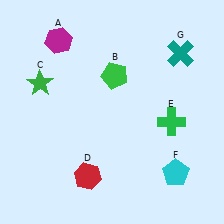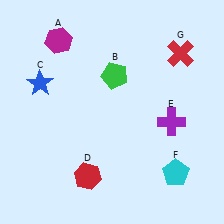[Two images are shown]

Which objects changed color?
C changed from green to blue. E changed from green to purple. G changed from teal to red.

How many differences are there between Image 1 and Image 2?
There are 3 differences between the two images.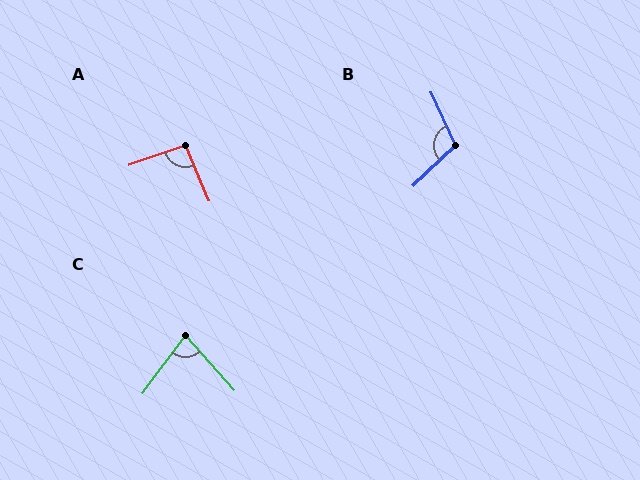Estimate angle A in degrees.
Approximately 94 degrees.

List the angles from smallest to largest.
C (78°), A (94°), B (110°).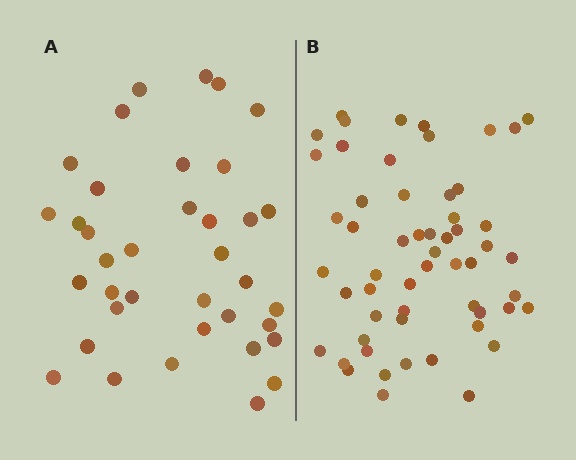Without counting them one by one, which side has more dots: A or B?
Region B (the right region) has more dots.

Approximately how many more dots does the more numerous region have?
Region B has approximately 20 more dots than region A.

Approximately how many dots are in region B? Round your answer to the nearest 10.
About 60 dots. (The exact count is 56, which rounds to 60.)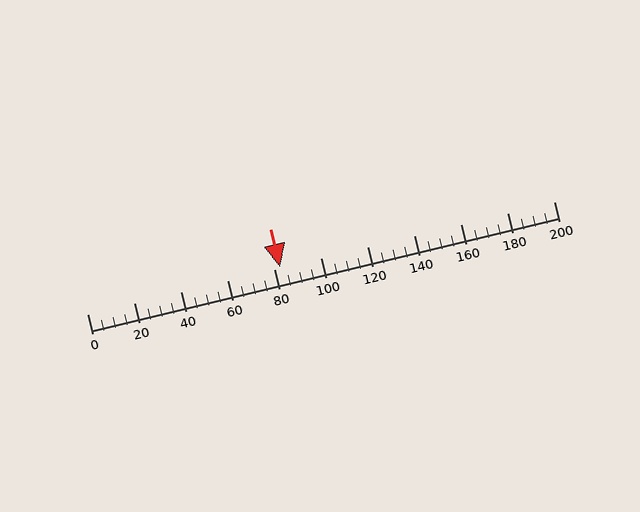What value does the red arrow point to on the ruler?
The red arrow points to approximately 83.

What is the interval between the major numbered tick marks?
The major tick marks are spaced 20 units apart.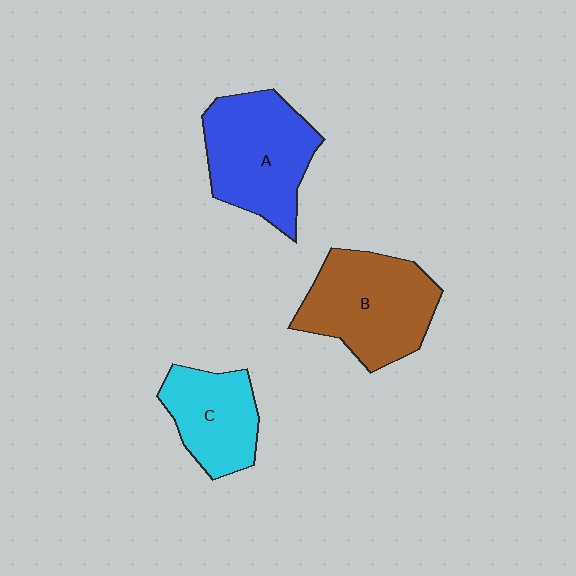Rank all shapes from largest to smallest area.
From largest to smallest: B (brown), A (blue), C (cyan).